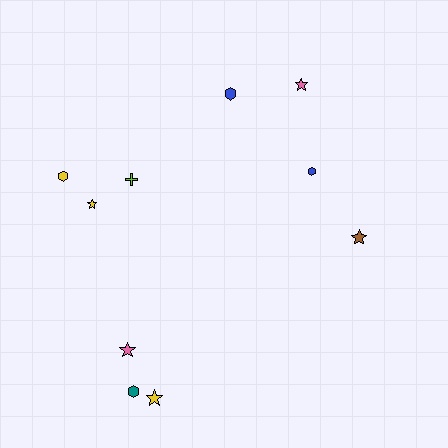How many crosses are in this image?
There is 1 cross.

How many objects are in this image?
There are 10 objects.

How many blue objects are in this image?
There are 2 blue objects.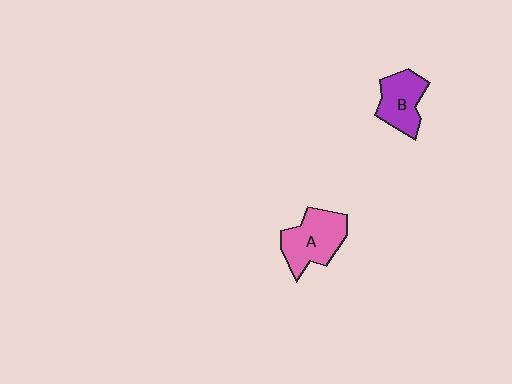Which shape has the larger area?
Shape A (pink).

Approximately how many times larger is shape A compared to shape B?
Approximately 1.3 times.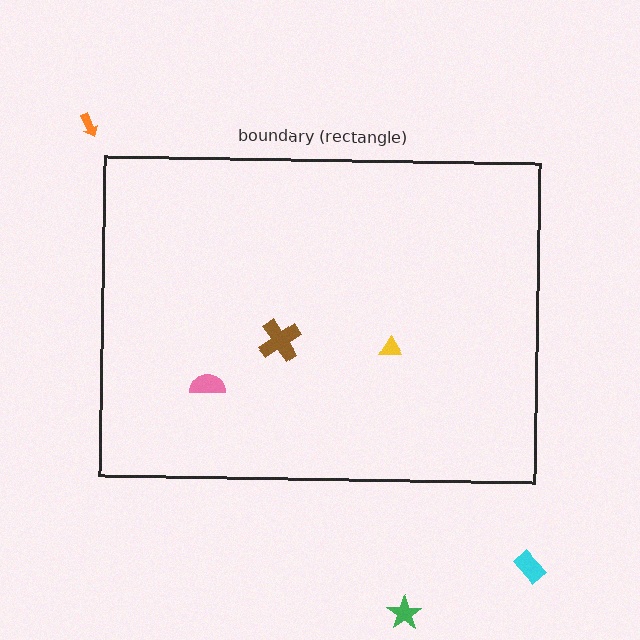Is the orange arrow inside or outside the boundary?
Outside.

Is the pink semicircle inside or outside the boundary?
Inside.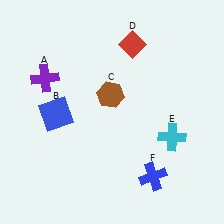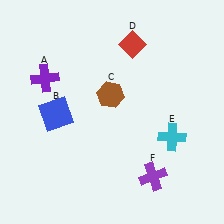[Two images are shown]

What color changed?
The cross (F) changed from blue in Image 1 to purple in Image 2.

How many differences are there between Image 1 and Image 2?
There is 1 difference between the two images.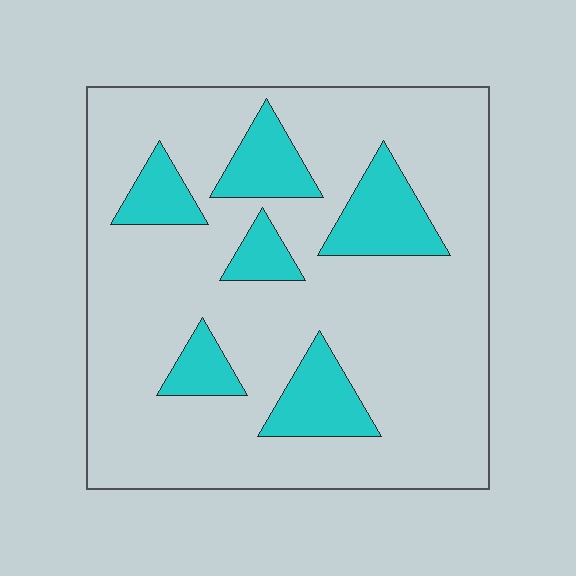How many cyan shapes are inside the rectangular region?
6.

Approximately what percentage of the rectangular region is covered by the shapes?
Approximately 20%.